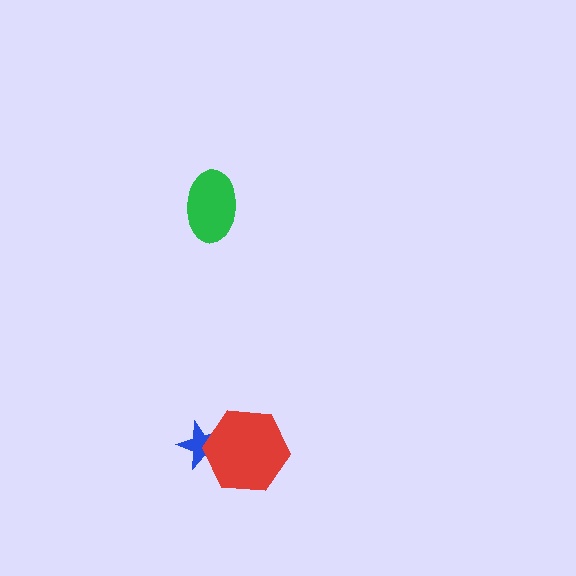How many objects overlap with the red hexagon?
1 object overlaps with the red hexagon.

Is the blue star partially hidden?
Yes, it is partially covered by another shape.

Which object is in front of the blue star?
The red hexagon is in front of the blue star.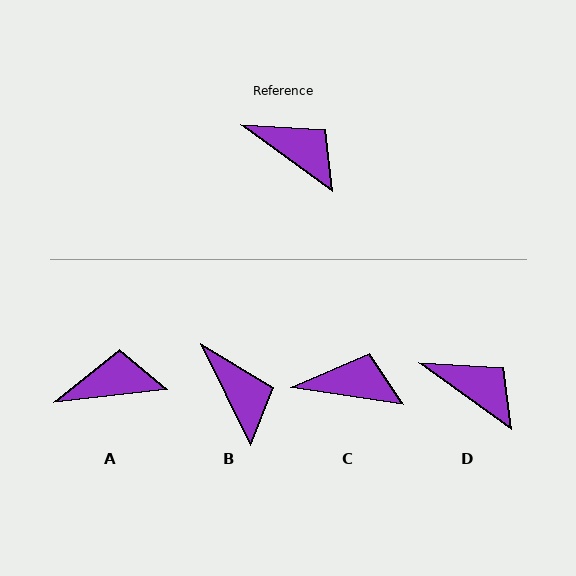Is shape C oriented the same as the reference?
No, it is off by about 27 degrees.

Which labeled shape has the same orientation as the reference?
D.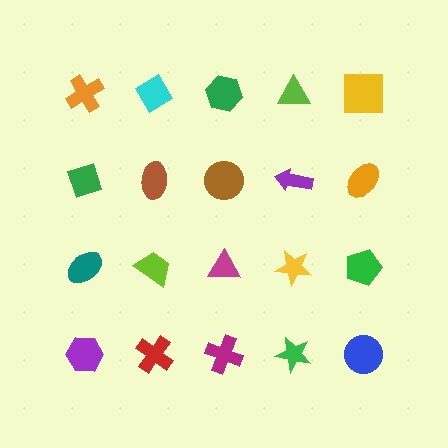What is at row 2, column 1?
A green diamond.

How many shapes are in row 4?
5 shapes.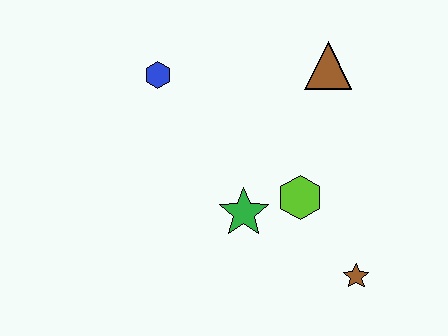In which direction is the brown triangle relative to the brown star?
The brown triangle is above the brown star.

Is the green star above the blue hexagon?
No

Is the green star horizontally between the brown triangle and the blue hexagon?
Yes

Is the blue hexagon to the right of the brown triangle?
No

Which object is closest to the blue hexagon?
The green star is closest to the blue hexagon.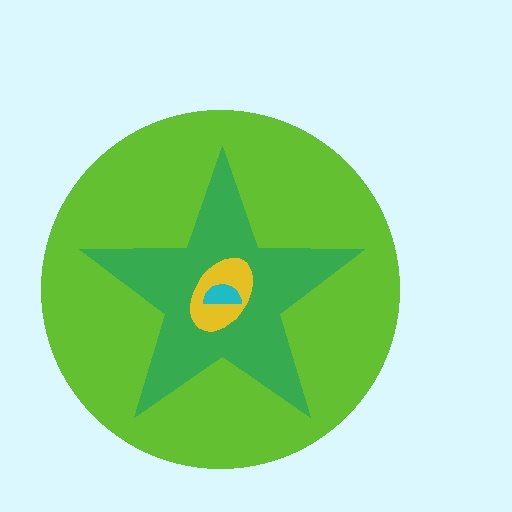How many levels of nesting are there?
4.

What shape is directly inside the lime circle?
The green star.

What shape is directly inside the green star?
The yellow ellipse.